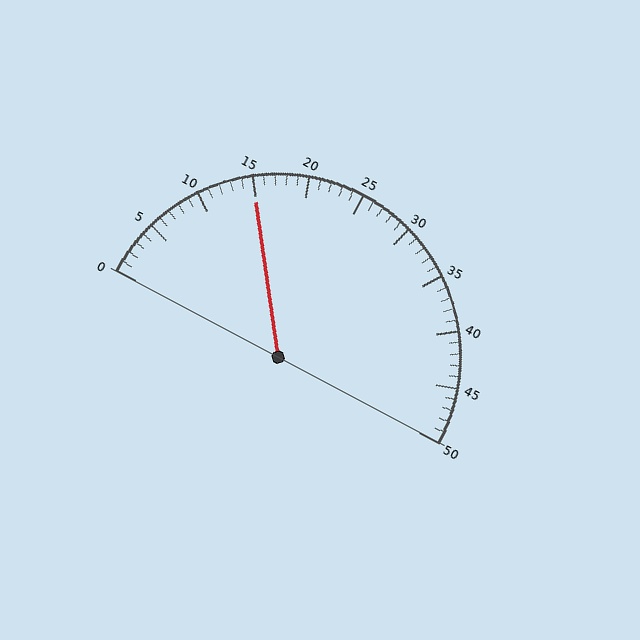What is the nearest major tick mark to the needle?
The nearest major tick mark is 15.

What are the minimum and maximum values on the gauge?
The gauge ranges from 0 to 50.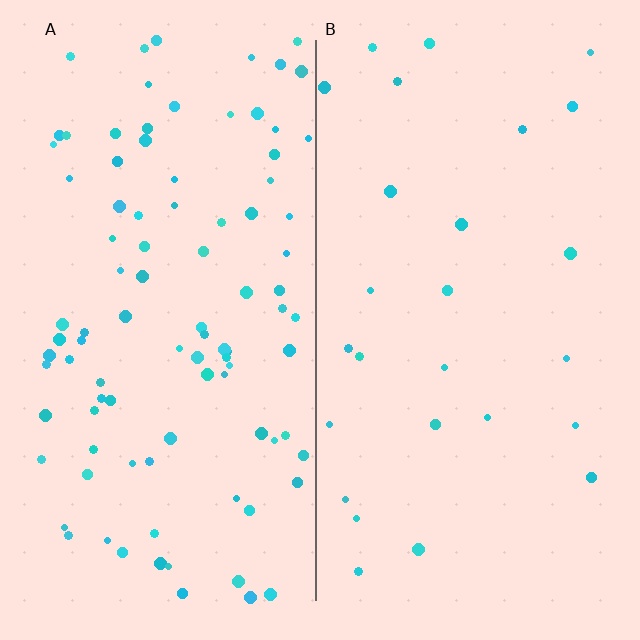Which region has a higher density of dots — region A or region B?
A (the left).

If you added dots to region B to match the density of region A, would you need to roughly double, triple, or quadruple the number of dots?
Approximately quadruple.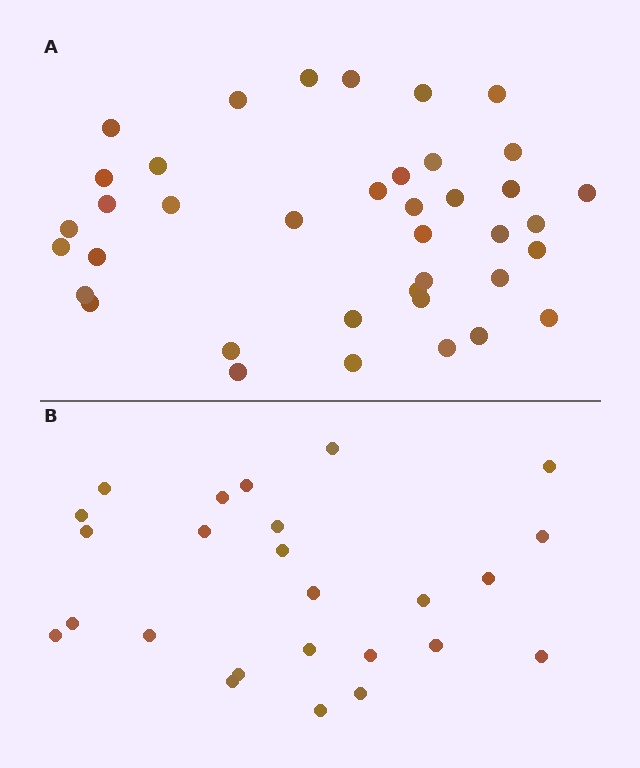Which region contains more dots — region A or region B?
Region A (the top region) has more dots.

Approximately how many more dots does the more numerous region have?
Region A has approximately 15 more dots than region B.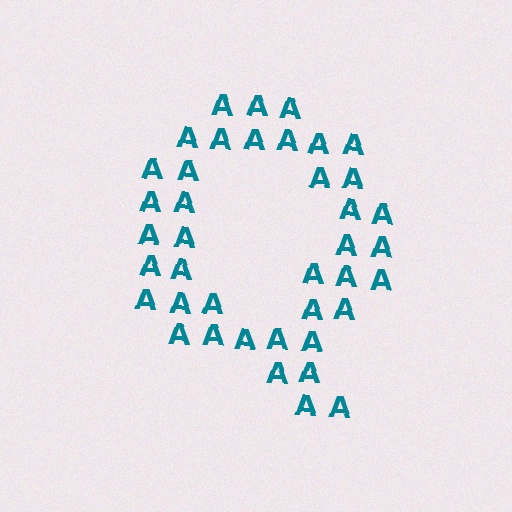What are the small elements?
The small elements are letter A's.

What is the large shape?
The large shape is the letter Q.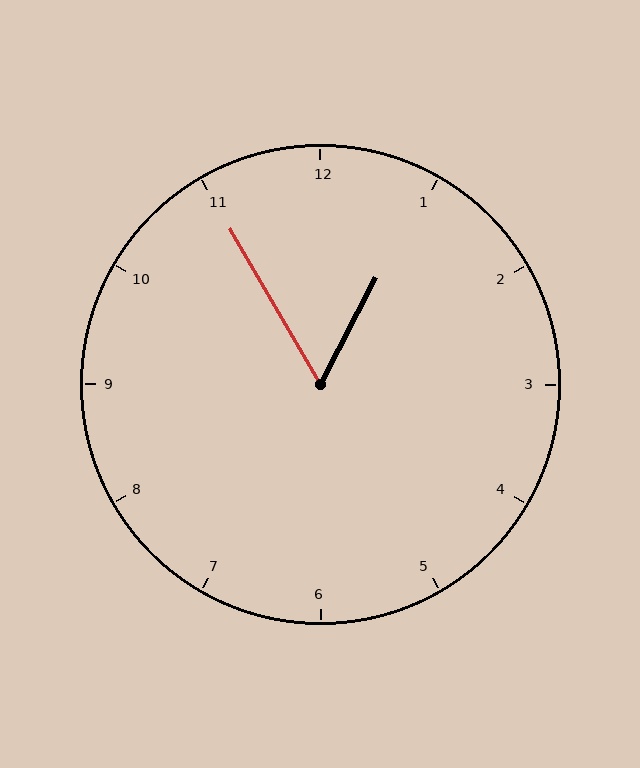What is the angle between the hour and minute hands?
Approximately 58 degrees.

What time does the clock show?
12:55.